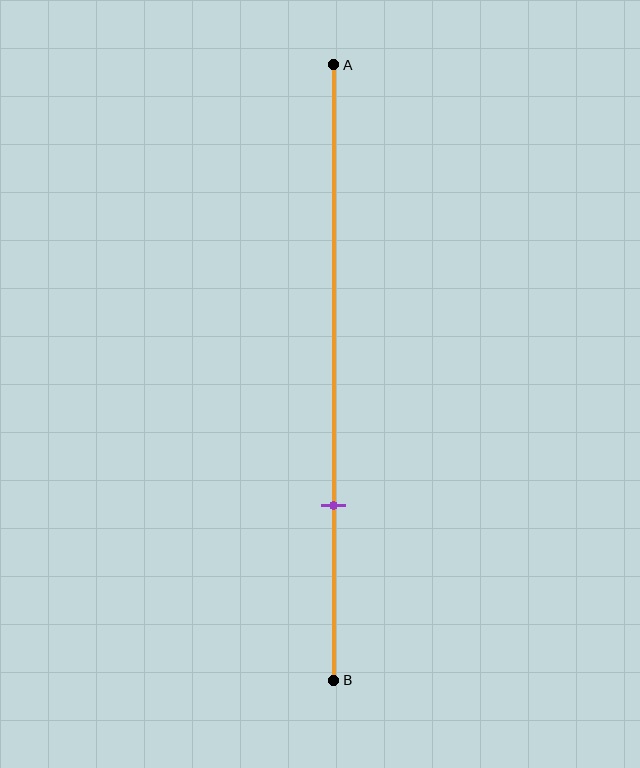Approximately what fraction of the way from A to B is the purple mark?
The purple mark is approximately 70% of the way from A to B.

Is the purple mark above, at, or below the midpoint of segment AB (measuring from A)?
The purple mark is below the midpoint of segment AB.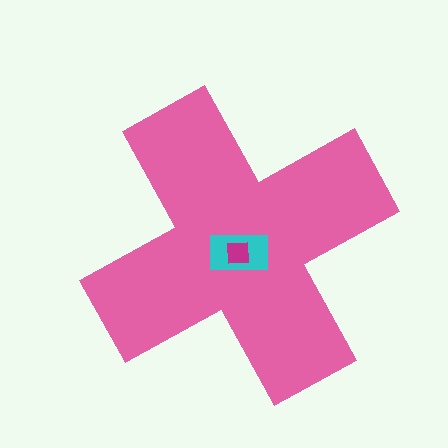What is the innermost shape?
The magenta square.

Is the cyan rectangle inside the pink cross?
Yes.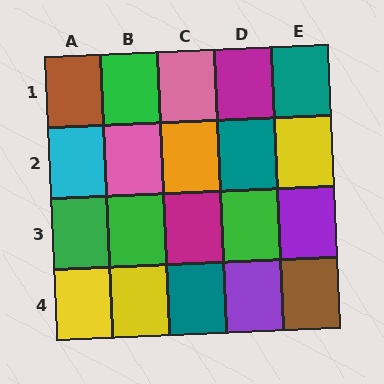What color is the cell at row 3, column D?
Green.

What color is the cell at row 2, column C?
Orange.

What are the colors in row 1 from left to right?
Brown, green, pink, magenta, teal.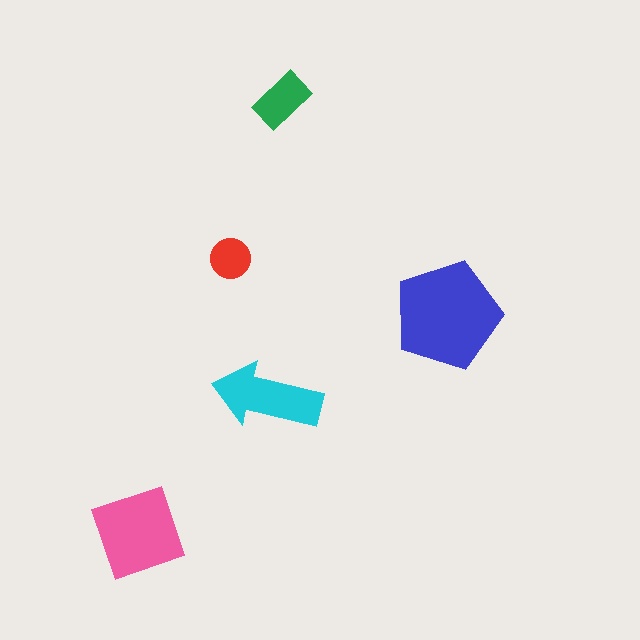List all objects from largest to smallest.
The blue pentagon, the pink square, the cyan arrow, the green rectangle, the red circle.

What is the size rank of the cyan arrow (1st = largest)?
3rd.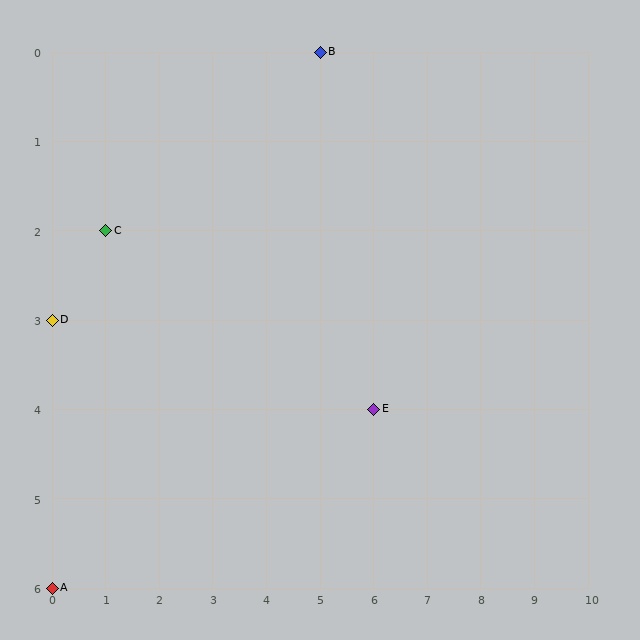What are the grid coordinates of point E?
Point E is at grid coordinates (6, 4).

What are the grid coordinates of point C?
Point C is at grid coordinates (1, 2).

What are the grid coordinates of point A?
Point A is at grid coordinates (0, 6).